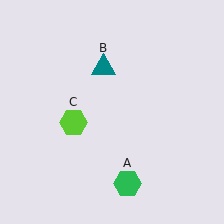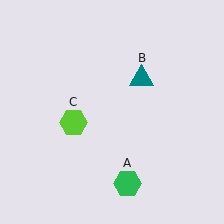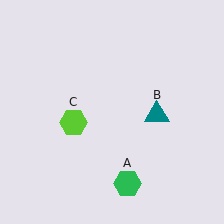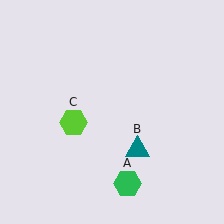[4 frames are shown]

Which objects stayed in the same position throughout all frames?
Green hexagon (object A) and lime hexagon (object C) remained stationary.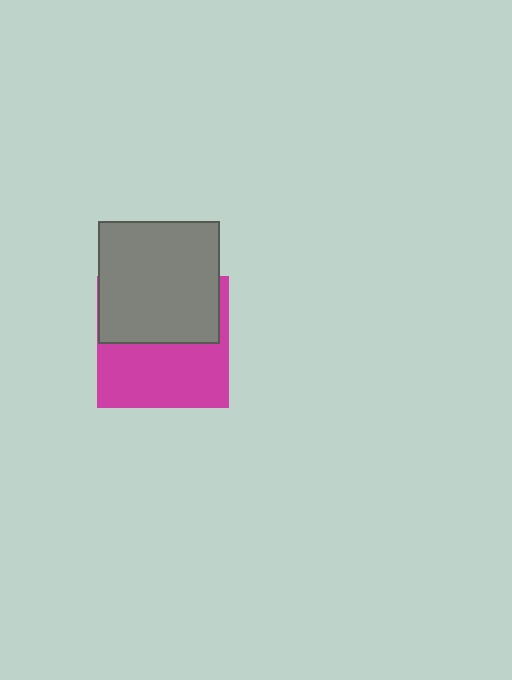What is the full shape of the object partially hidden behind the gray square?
The partially hidden object is a magenta square.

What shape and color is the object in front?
The object in front is a gray square.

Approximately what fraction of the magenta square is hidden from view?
Roughly 48% of the magenta square is hidden behind the gray square.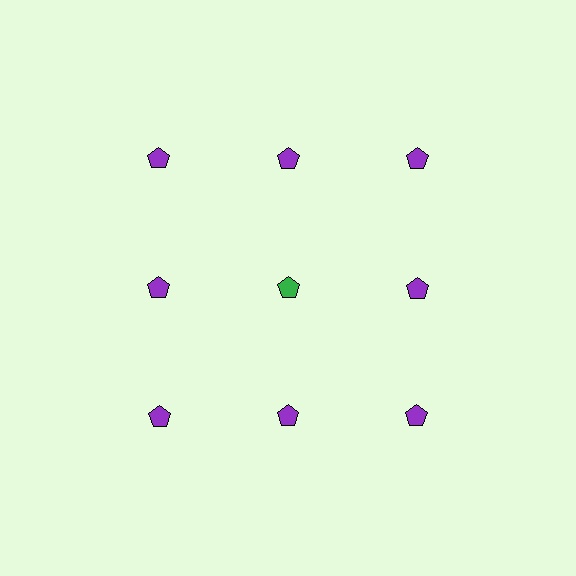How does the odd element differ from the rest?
It has a different color: green instead of purple.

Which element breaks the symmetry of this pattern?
The green pentagon in the second row, second from left column breaks the symmetry. All other shapes are purple pentagons.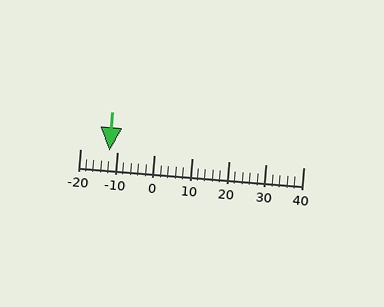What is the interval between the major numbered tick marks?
The major tick marks are spaced 10 units apart.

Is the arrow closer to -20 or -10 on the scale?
The arrow is closer to -10.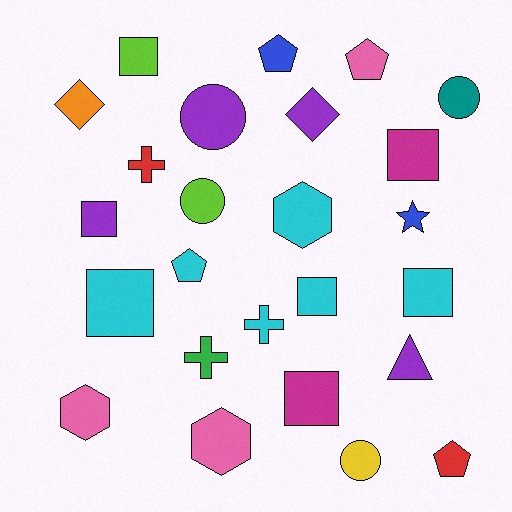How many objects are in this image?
There are 25 objects.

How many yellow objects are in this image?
There is 1 yellow object.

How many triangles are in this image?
There is 1 triangle.